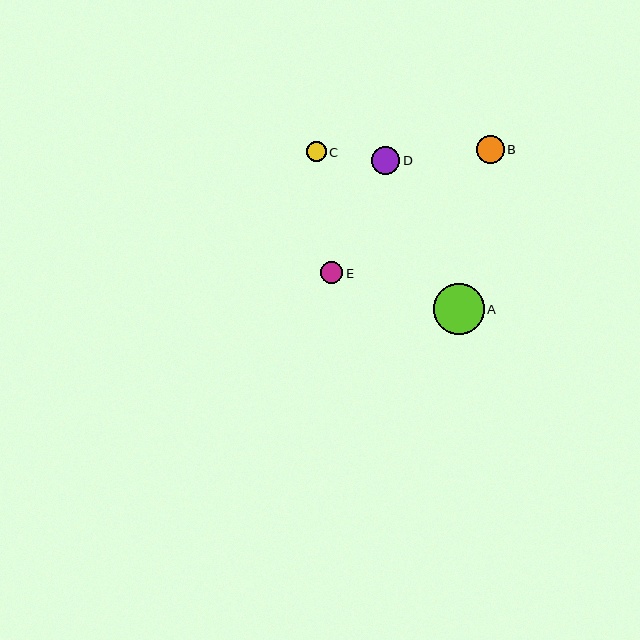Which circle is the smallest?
Circle C is the smallest with a size of approximately 20 pixels.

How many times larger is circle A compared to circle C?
Circle A is approximately 2.6 times the size of circle C.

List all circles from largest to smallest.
From largest to smallest: A, D, B, E, C.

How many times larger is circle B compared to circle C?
Circle B is approximately 1.4 times the size of circle C.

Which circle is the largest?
Circle A is the largest with a size of approximately 51 pixels.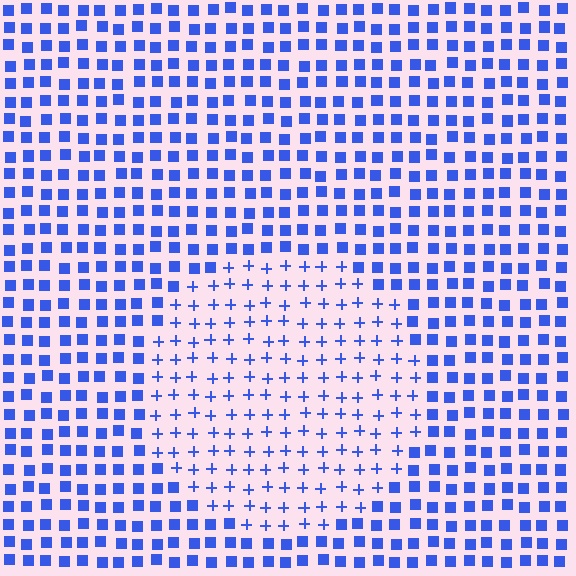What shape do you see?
I see a circle.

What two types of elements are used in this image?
The image uses plus signs inside the circle region and squares outside it.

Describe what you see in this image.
The image is filled with small blue elements arranged in a uniform grid. A circle-shaped region contains plus signs, while the surrounding area contains squares. The boundary is defined purely by the change in element shape.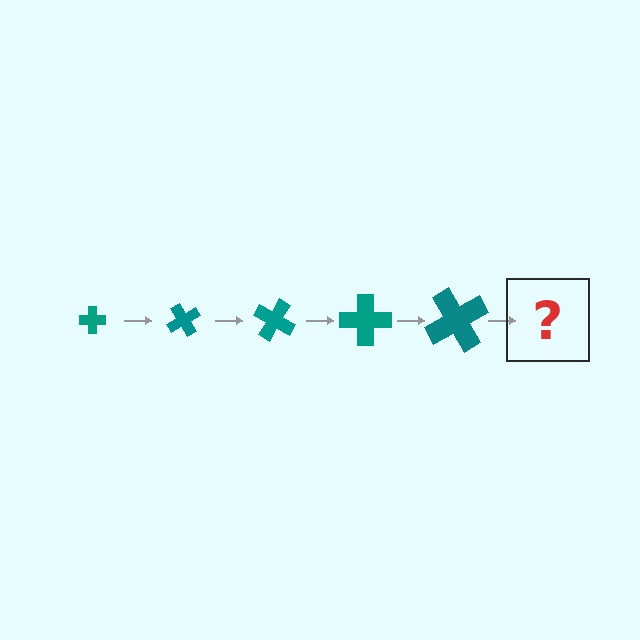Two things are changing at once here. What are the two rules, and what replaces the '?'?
The two rules are that the cross grows larger each step and it rotates 60 degrees each step. The '?' should be a cross, larger than the previous one and rotated 300 degrees from the start.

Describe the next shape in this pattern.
It should be a cross, larger than the previous one and rotated 300 degrees from the start.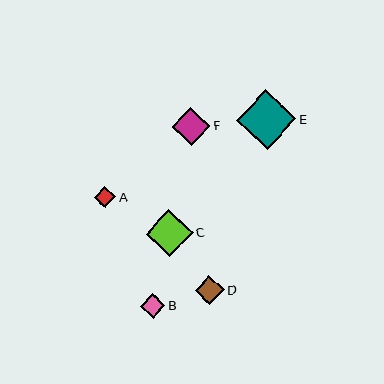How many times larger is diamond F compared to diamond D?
Diamond F is approximately 1.3 times the size of diamond D.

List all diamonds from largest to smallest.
From largest to smallest: E, C, F, D, B, A.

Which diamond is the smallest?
Diamond A is the smallest with a size of approximately 22 pixels.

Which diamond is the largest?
Diamond E is the largest with a size of approximately 59 pixels.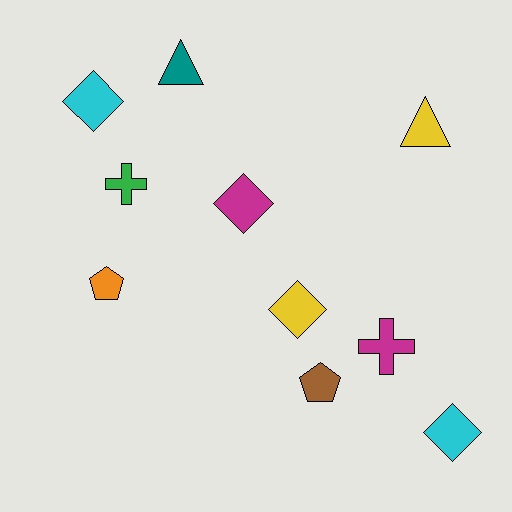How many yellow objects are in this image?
There are 2 yellow objects.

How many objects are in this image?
There are 10 objects.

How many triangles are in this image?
There are 2 triangles.